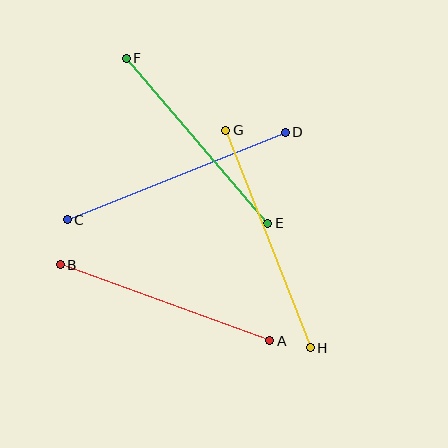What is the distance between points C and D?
The distance is approximately 235 pixels.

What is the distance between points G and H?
The distance is approximately 233 pixels.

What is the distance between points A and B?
The distance is approximately 223 pixels.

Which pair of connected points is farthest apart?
Points C and D are farthest apart.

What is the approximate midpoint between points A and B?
The midpoint is at approximately (165, 303) pixels.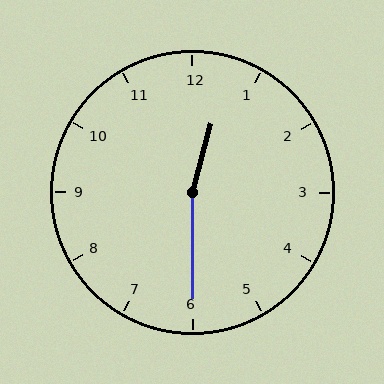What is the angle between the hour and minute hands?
Approximately 165 degrees.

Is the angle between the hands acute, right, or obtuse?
It is obtuse.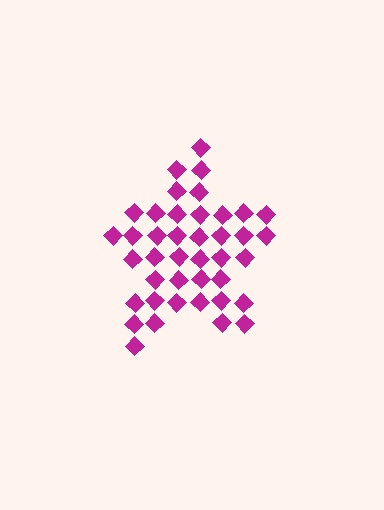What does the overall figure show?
The overall figure shows a star.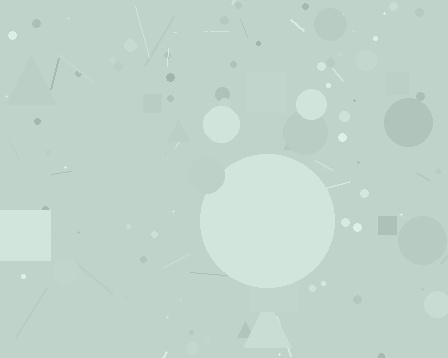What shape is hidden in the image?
A circle is hidden in the image.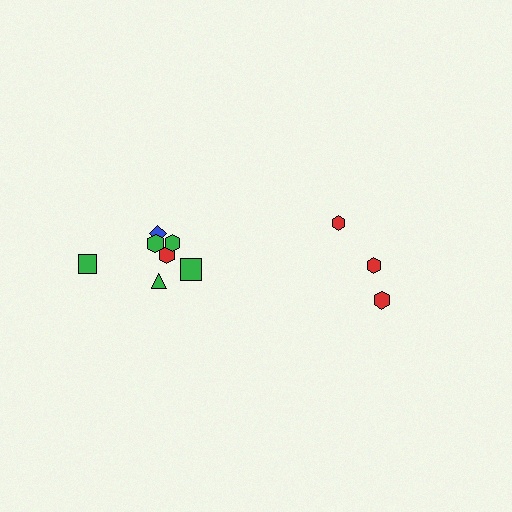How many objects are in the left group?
There are 7 objects.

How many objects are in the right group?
There are 3 objects.